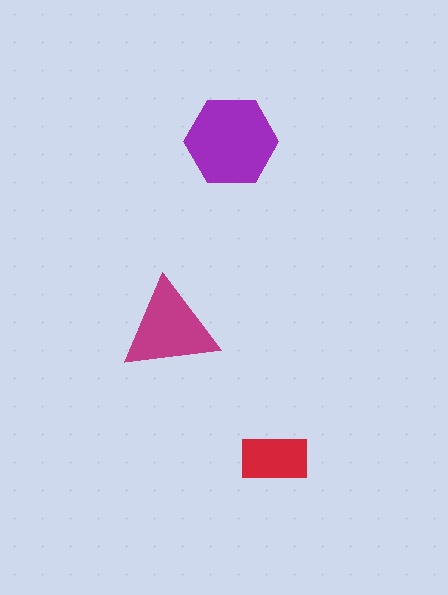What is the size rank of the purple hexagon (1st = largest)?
1st.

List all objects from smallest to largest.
The red rectangle, the magenta triangle, the purple hexagon.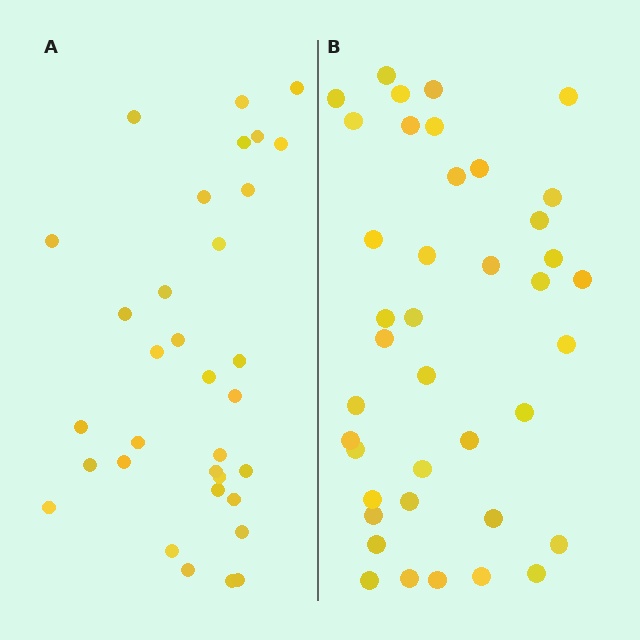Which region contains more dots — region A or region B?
Region B (the right region) has more dots.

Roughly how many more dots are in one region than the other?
Region B has roughly 8 or so more dots than region A.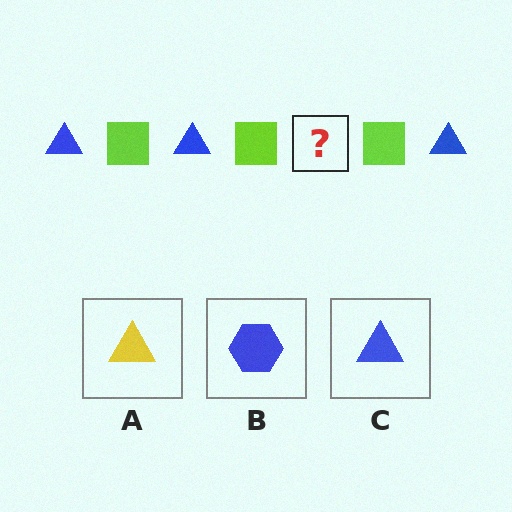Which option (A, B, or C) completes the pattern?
C.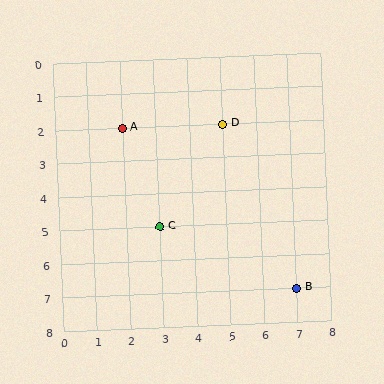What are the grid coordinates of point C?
Point C is at grid coordinates (3, 5).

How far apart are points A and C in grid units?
Points A and C are 1 column and 3 rows apart (about 3.2 grid units diagonally).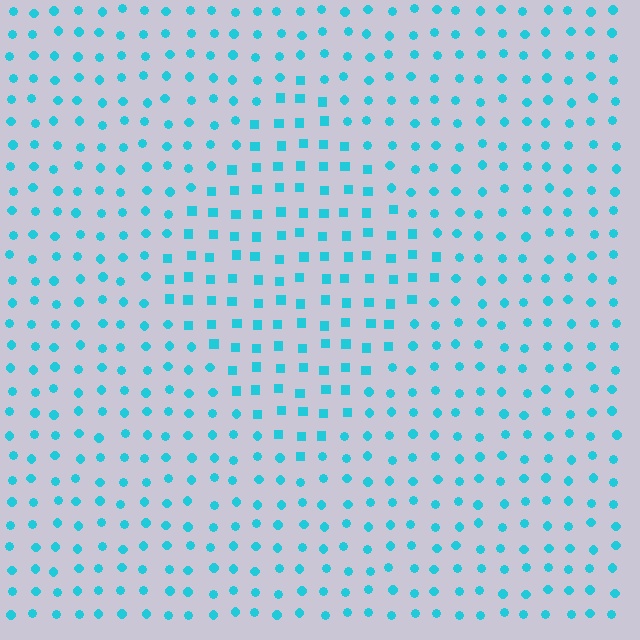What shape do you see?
I see a diamond.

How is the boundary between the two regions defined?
The boundary is defined by a change in element shape: squares inside vs. circles outside. All elements share the same color and spacing.